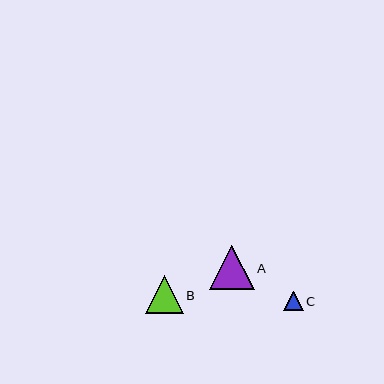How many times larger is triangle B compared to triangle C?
Triangle B is approximately 2.0 times the size of triangle C.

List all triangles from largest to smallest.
From largest to smallest: A, B, C.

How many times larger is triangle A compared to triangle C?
Triangle A is approximately 2.3 times the size of triangle C.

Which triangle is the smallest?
Triangle C is the smallest with a size of approximately 19 pixels.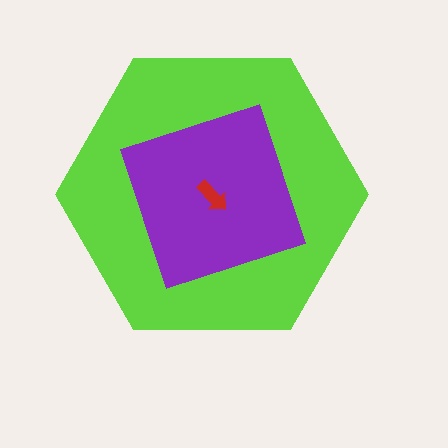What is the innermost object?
The red arrow.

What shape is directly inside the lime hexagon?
The purple square.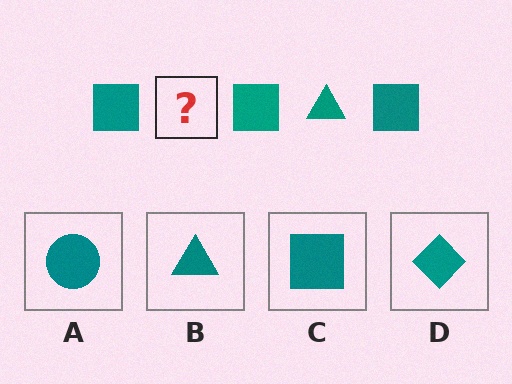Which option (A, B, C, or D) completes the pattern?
B.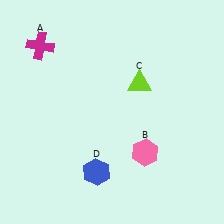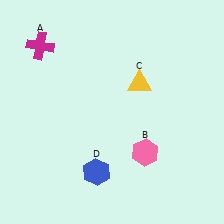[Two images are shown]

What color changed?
The triangle (C) changed from lime in Image 1 to yellow in Image 2.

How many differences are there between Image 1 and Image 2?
There is 1 difference between the two images.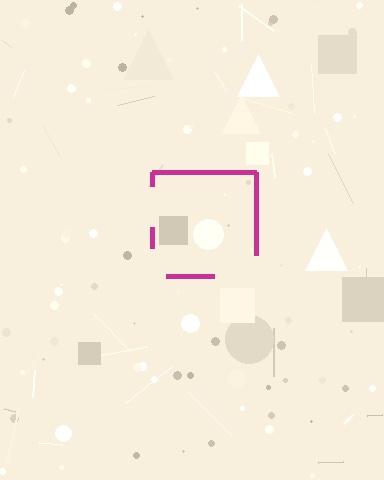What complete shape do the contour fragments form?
The contour fragments form a square.